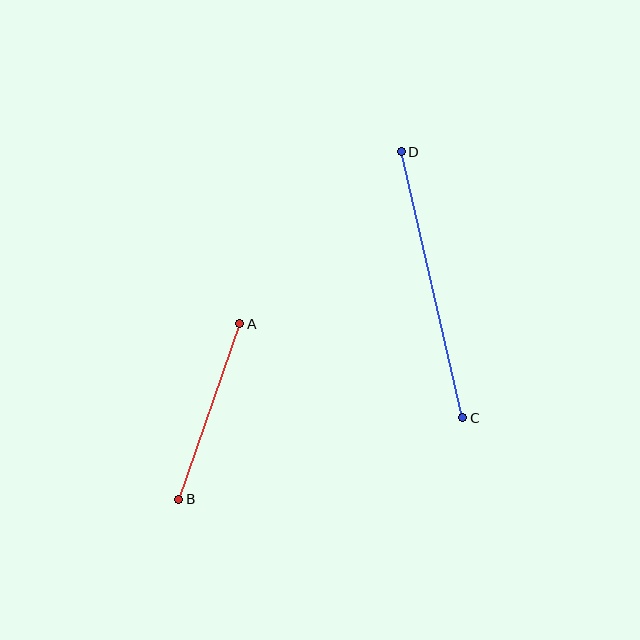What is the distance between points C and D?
The distance is approximately 273 pixels.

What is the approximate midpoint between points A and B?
The midpoint is at approximately (209, 411) pixels.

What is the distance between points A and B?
The distance is approximately 186 pixels.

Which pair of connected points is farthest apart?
Points C and D are farthest apart.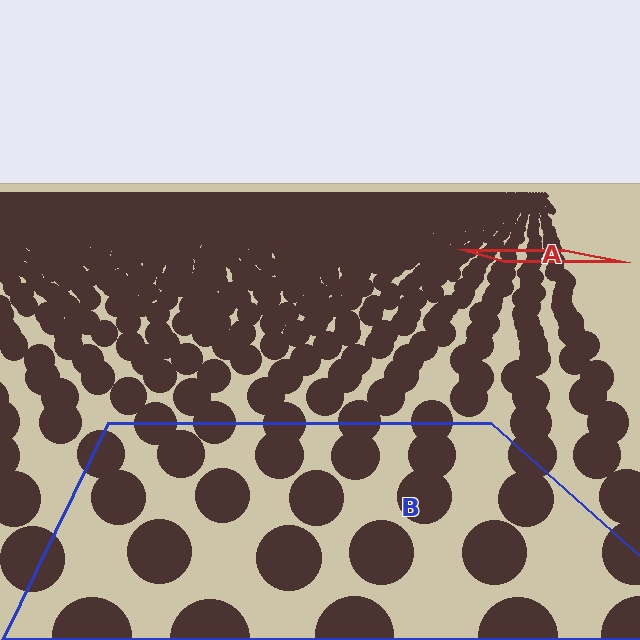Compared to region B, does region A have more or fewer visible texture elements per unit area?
Region A has more texture elements per unit area — they are packed more densely because it is farther away.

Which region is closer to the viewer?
Region B is closer. The texture elements there are larger and more spread out.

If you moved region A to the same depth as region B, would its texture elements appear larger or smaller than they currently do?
They would appear larger. At a closer depth, the same texture elements are projected at a bigger on-screen size.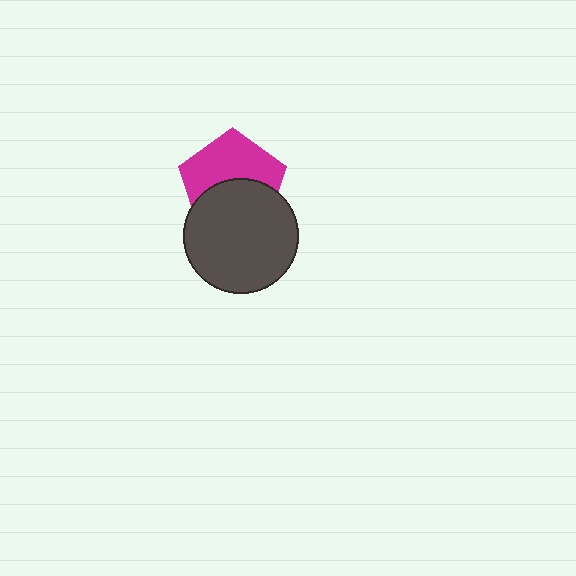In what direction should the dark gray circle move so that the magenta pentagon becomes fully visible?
The dark gray circle should move down. That is the shortest direction to clear the overlap and leave the magenta pentagon fully visible.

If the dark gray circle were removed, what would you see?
You would see the complete magenta pentagon.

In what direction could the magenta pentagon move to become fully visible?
The magenta pentagon could move up. That would shift it out from behind the dark gray circle entirely.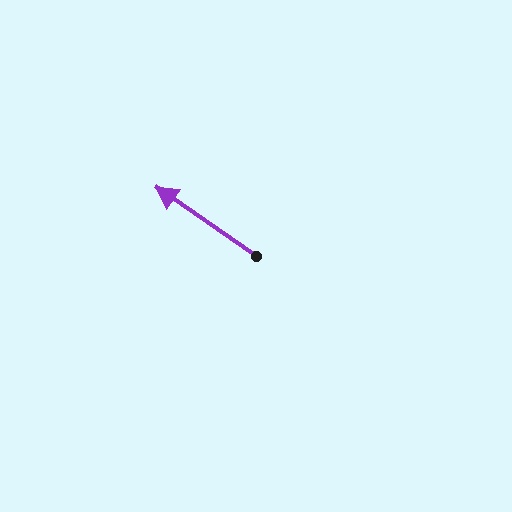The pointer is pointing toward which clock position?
Roughly 10 o'clock.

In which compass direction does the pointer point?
Northwest.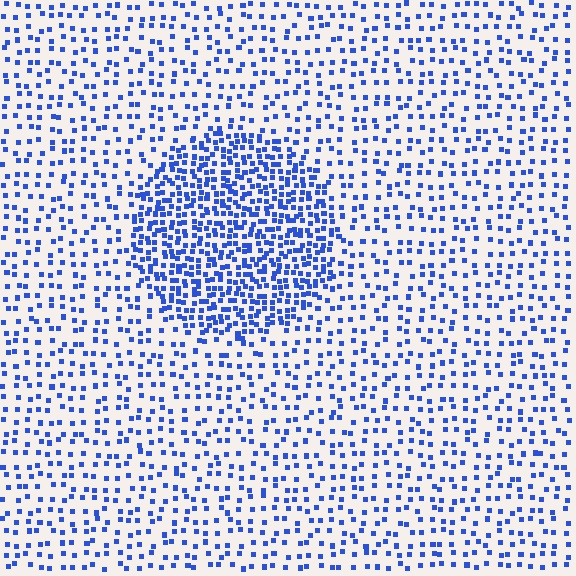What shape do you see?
I see a circle.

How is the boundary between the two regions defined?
The boundary is defined by a change in element density (approximately 2.4x ratio). All elements are the same color, size, and shape.